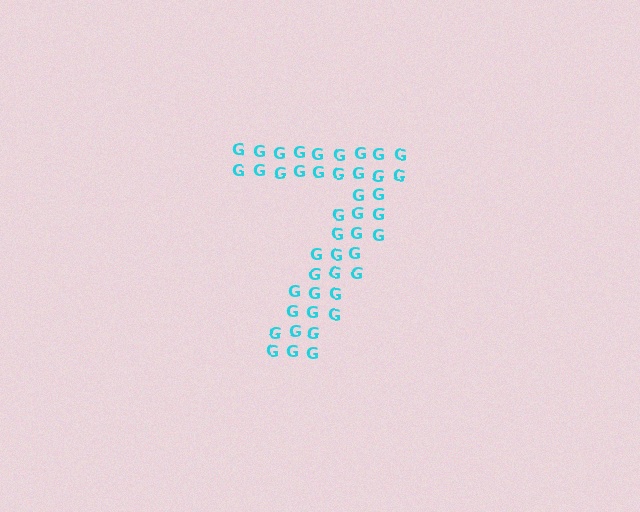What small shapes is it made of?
It is made of small letter G's.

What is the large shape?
The large shape is the digit 7.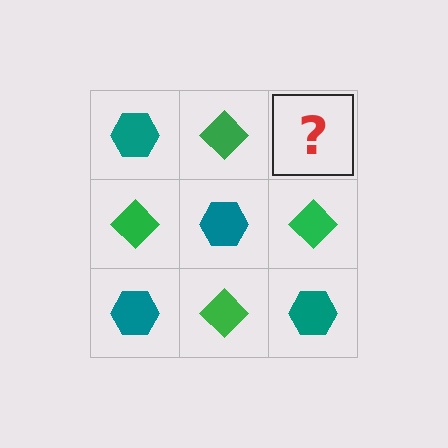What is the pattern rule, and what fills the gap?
The rule is that it alternates teal hexagon and green diamond in a checkerboard pattern. The gap should be filled with a teal hexagon.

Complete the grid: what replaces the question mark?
The question mark should be replaced with a teal hexagon.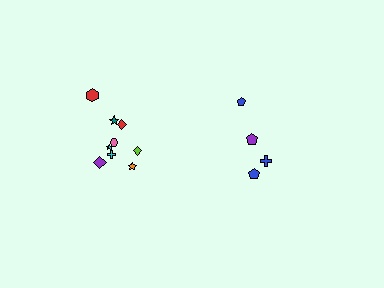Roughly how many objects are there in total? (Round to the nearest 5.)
Roughly 15 objects in total.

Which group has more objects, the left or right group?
The left group.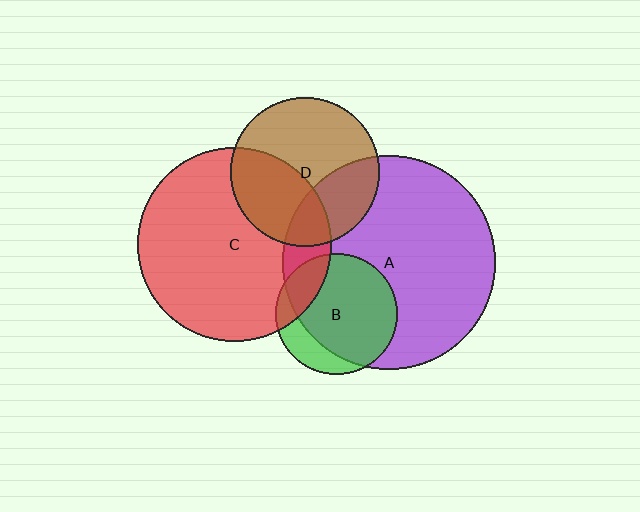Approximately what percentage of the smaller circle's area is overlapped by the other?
Approximately 30%.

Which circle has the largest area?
Circle A (purple).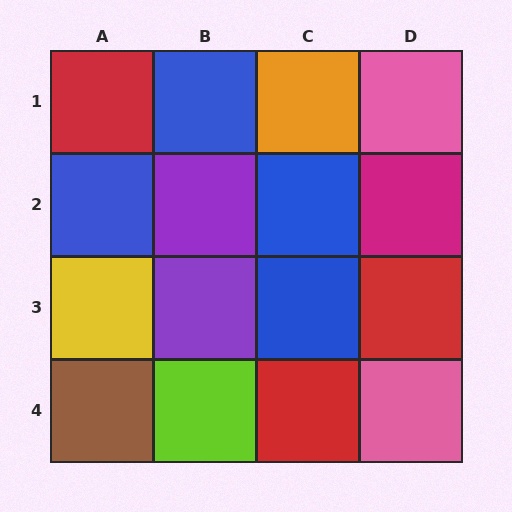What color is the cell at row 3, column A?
Yellow.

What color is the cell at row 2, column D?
Magenta.